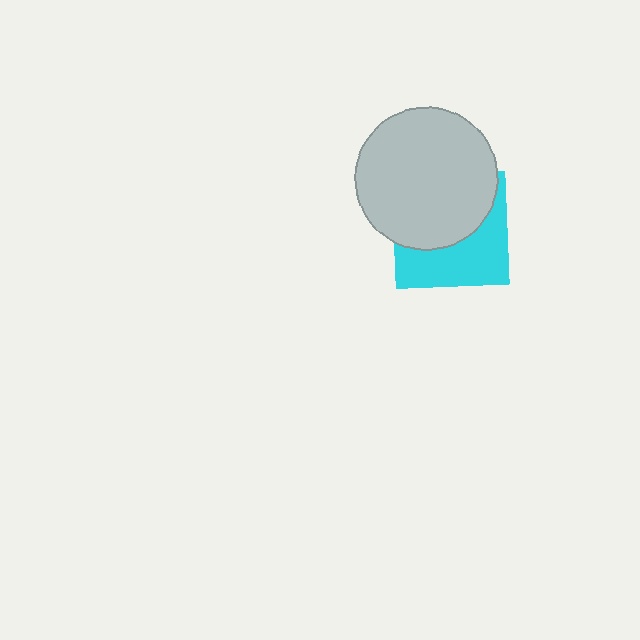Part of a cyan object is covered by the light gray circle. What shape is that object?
It is a square.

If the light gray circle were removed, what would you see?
You would see the complete cyan square.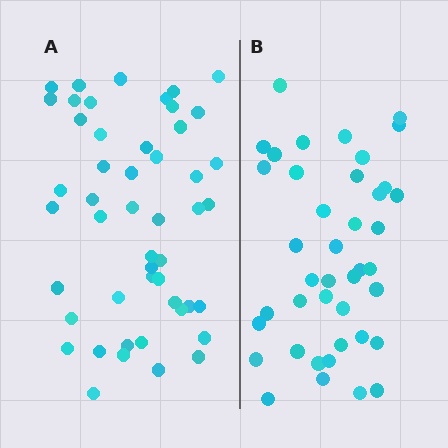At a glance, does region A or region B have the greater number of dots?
Region A (the left region) has more dots.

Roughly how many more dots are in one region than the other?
Region A has roughly 8 or so more dots than region B.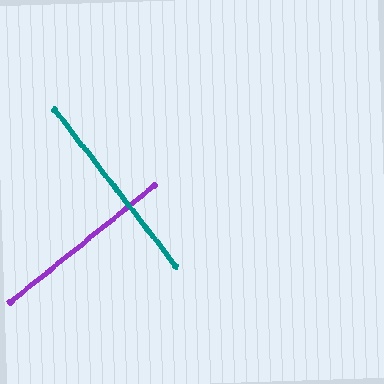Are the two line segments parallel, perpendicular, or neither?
Perpendicular — they meet at approximately 89°.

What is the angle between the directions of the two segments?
Approximately 89 degrees.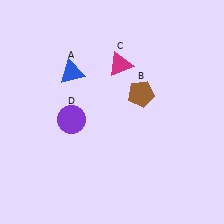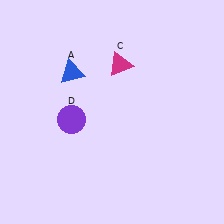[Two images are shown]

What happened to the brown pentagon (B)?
The brown pentagon (B) was removed in Image 2. It was in the top-right area of Image 1.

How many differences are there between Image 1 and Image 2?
There is 1 difference between the two images.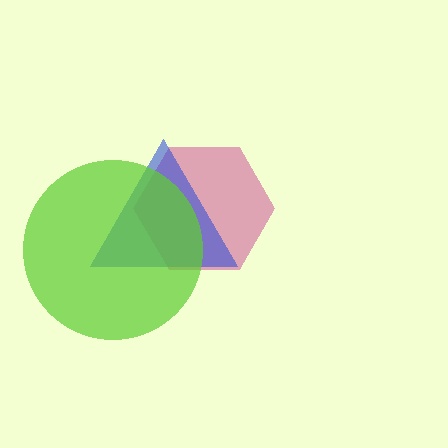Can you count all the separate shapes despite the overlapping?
Yes, there are 3 separate shapes.